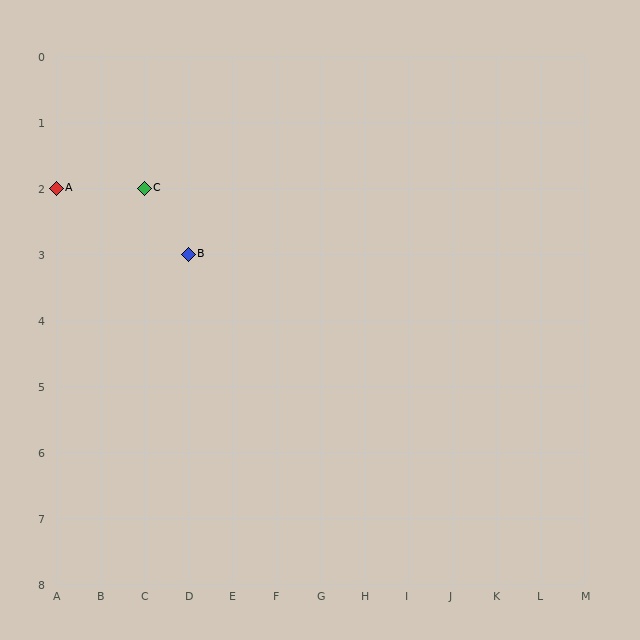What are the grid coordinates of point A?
Point A is at grid coordinates (A, 2).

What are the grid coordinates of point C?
Point C is at grid coordinates (C, 2).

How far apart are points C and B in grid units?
Points C and B are 1 column and 1 row apart (about 1.4 grid units diagonally).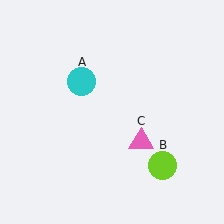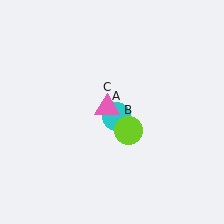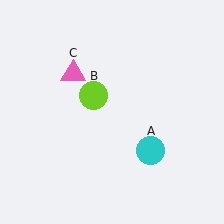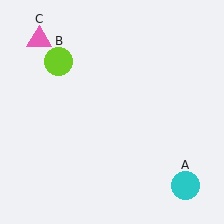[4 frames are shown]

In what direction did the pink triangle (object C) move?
The pink triangle (object C) moved up and to the left.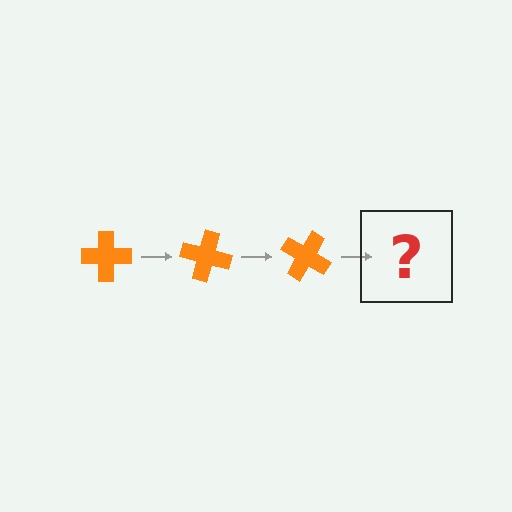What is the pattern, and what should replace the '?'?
The pattern is that the cross rotates 15 degrees each step. The '?' should be an orange cross rotated 45 degrees.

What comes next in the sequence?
The next element should be an orange cross rotated 45 degrees.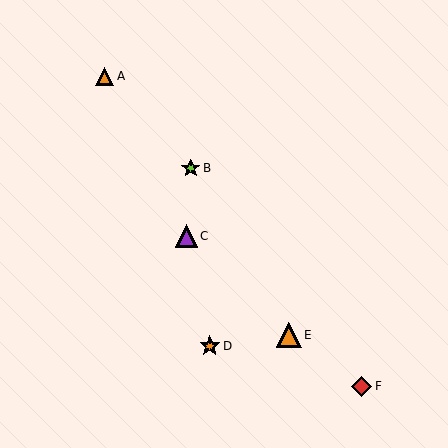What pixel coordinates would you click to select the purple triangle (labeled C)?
Click at (186, 236) to select the purple triangle C.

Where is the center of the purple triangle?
The center of the purple triangle is at (186, 236).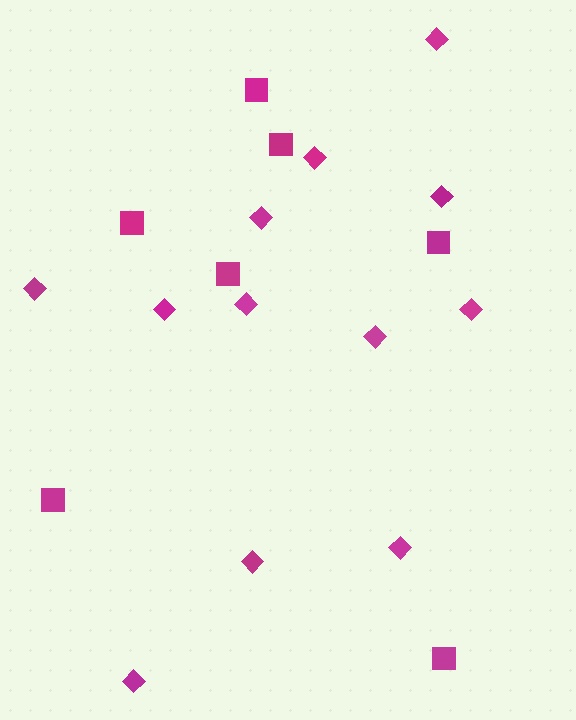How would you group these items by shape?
There are 2 groups: one group of squares (7) and one group of diamonds (12).